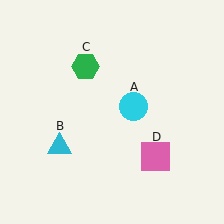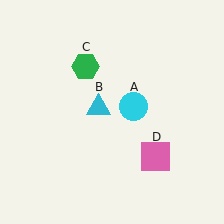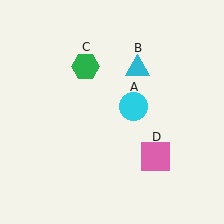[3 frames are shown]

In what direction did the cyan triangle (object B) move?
The cyan triangle (object B) moved up and to the right.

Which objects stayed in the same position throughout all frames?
Cyan circle (object A) and green hexagon (object C) and pink square (object D) remained stationary.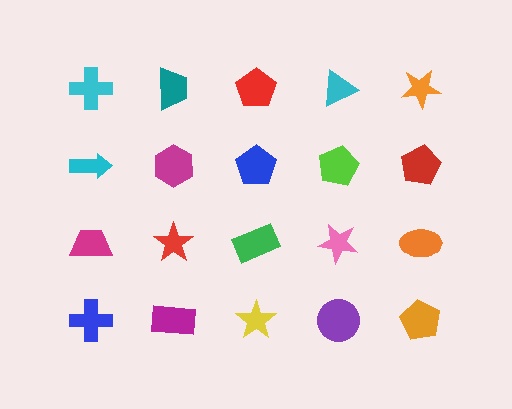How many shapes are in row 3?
5 shapes.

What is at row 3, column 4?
A pink star.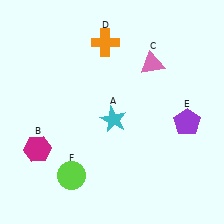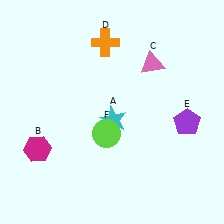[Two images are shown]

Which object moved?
The lime circle (F) moved up.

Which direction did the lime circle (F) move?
The lime circle (F) moved up.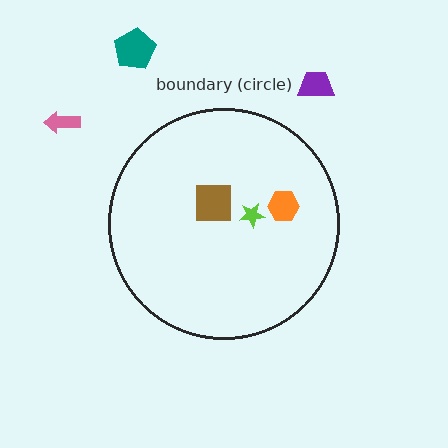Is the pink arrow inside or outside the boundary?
Outside.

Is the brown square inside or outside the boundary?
Inside.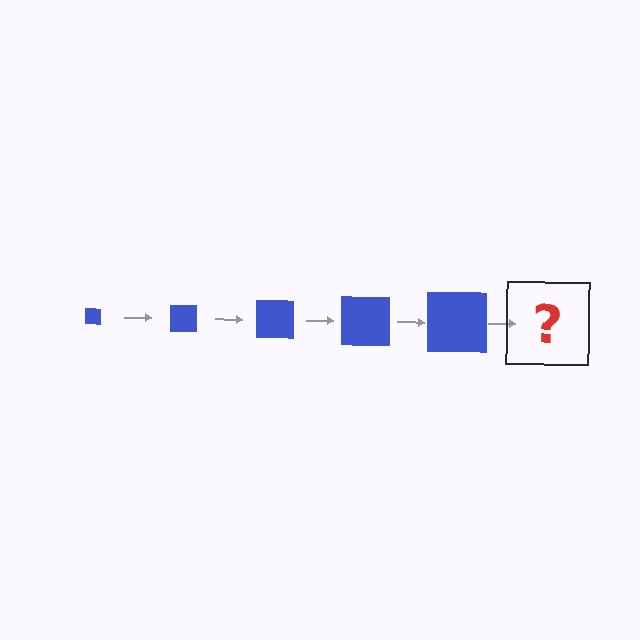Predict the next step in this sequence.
The next step is a blue square, larger than the previous one.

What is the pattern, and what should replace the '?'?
The pattern is that the square gets progressively larger each step. The '?' should be a blue square, larger than the previous one.